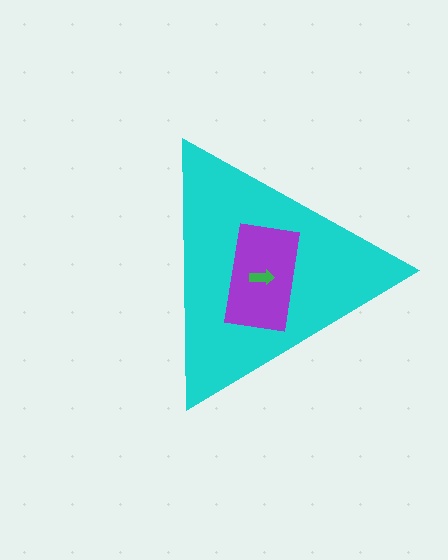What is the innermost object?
The green arrow.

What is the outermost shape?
The cyan triangle.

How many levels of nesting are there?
3.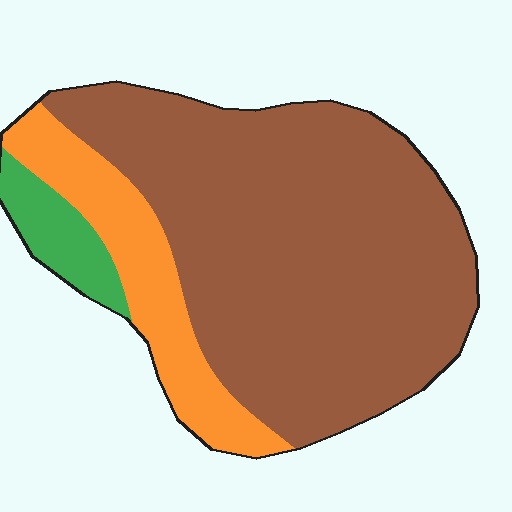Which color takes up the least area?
Green, at roughly 5%.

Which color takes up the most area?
Brown, at roughly 75%.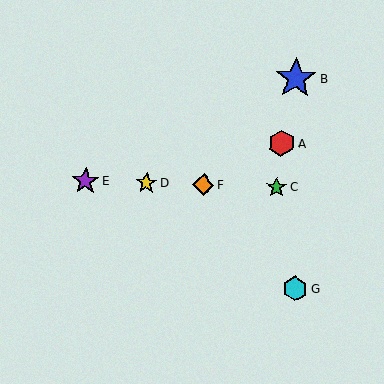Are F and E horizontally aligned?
Yes, both are at y≈185.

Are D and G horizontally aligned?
No, D is at y≈183 and G is at y≈289.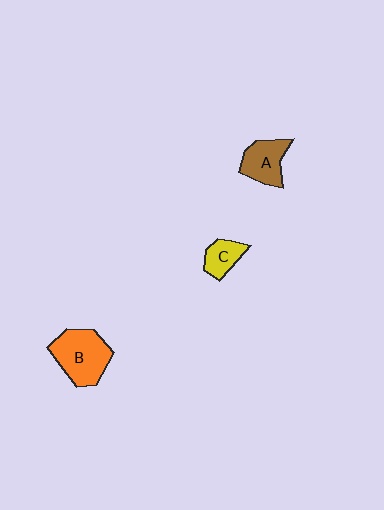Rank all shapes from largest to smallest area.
From largest to smallest: B (orange), A (brown), C (yellow).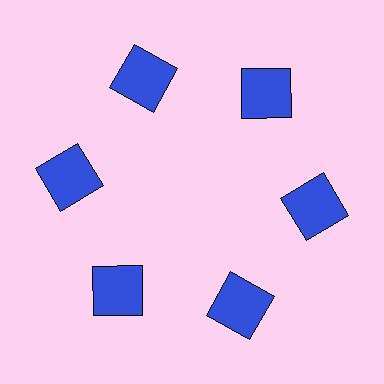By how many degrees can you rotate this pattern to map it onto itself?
The pattern maps onto itself every 60 degrees of rotation.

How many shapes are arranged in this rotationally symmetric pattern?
There are 6 shapes, arranged in 6 groups of 1.